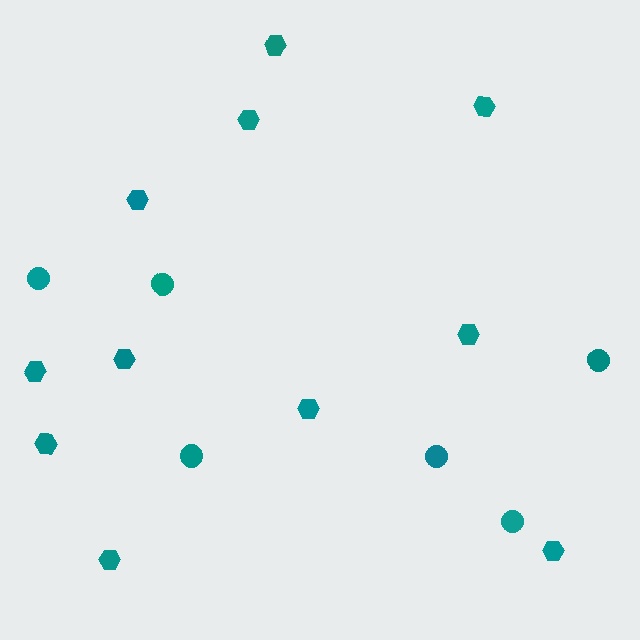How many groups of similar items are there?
There are 2 groups: one group of circles (6) and one group of hexagons (11).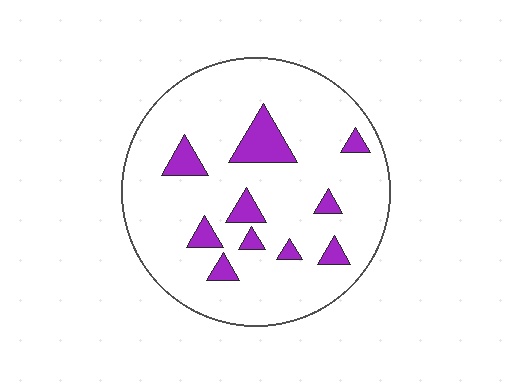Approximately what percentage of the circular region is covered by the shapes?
Approximately 10%.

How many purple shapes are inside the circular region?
10.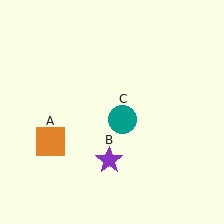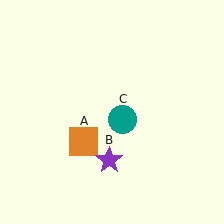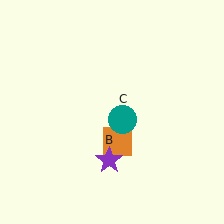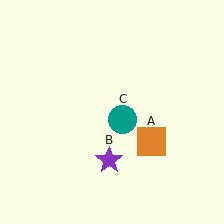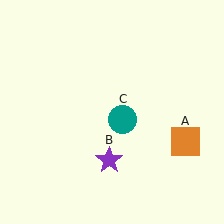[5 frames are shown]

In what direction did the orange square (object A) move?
The orange square (object A) moved right.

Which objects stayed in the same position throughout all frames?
Purple star (object B) and teal circle (object C) remained stationary.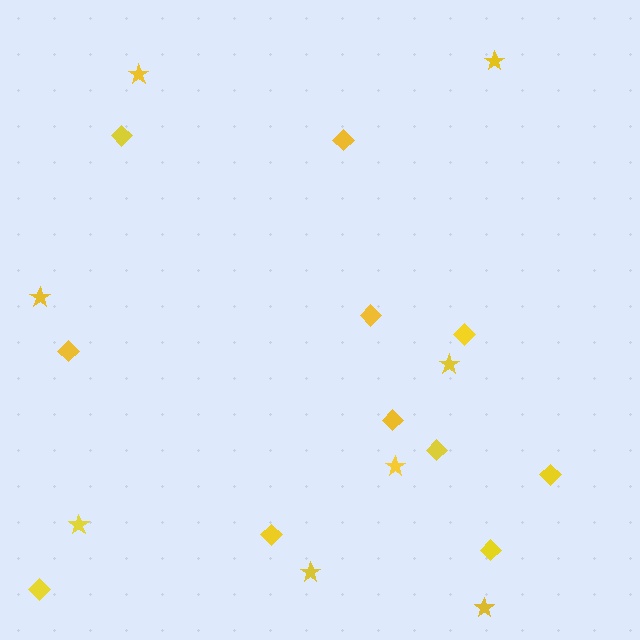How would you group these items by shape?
There are 2 groups: one group of diamonds (11) and one group of stars (8).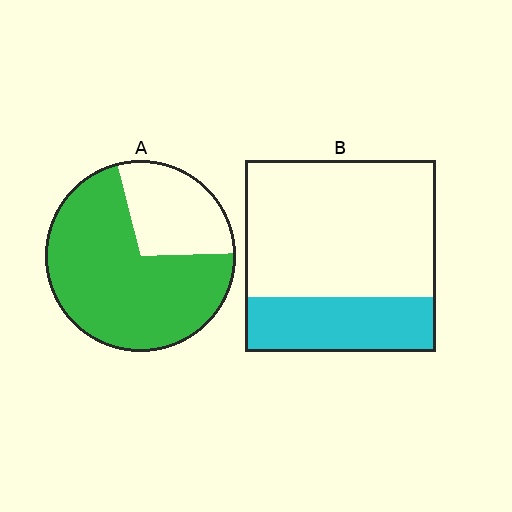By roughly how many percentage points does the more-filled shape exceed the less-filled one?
By roughly 45 percentage points (A over B).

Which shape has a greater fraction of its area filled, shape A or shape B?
Shape A.